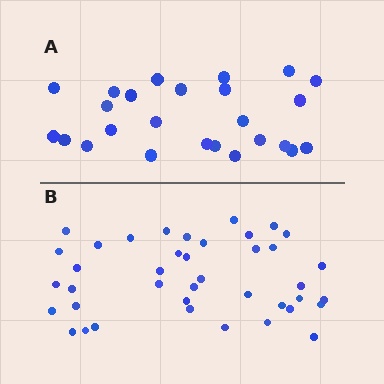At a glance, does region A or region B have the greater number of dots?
Region B (the bottom region) has more dots.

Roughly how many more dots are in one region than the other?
Region B has approximately 15 more dots than region A.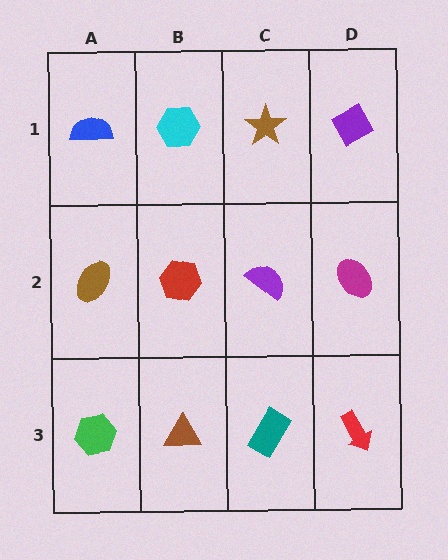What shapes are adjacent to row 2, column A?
A blue semicircle (row 1, column A), a green hexagon (row 3, column A), a red hexagon (row 2, column B).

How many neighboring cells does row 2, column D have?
3.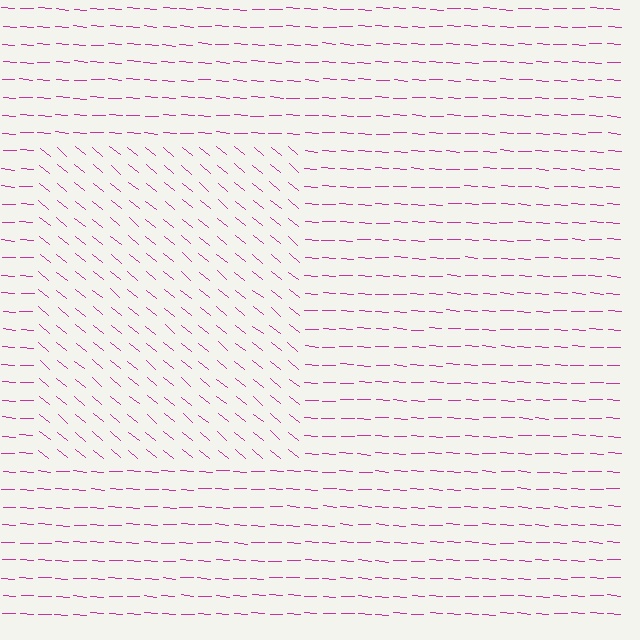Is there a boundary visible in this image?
Yes, there is a texture boundary formed by a change in line orientation.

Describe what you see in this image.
The image is filled with small magenta line segments. A rectangle region in the image has lines oriented differently from the surrounding lines, creating a visible texture boundary.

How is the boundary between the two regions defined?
The boundary is defined purely by a change in line orientation (approximately 36 degrees difference). All lines are the same color and thickness.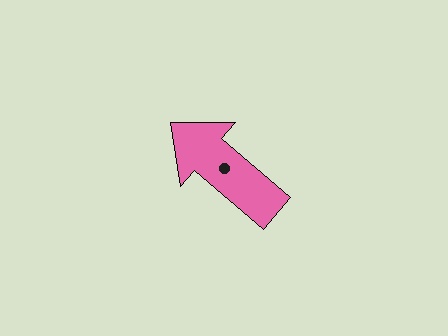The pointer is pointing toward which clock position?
Roughly 10 o'clock.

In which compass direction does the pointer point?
Northwest.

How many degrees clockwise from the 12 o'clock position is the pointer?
Approximately 311 degrees.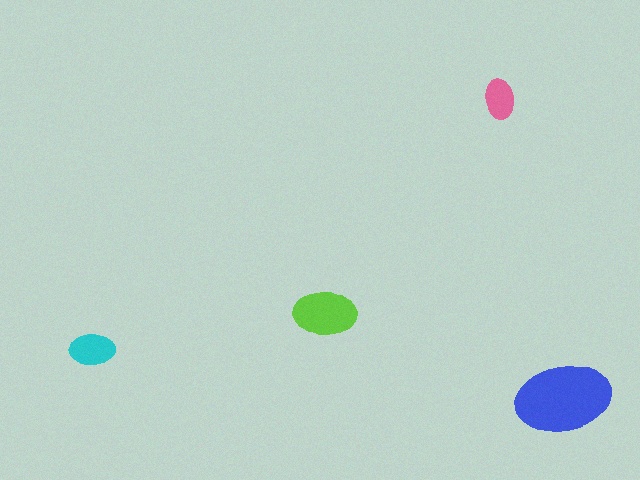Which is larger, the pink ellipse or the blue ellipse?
The blue one.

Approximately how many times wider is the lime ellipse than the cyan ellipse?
About 1.5 times wider.